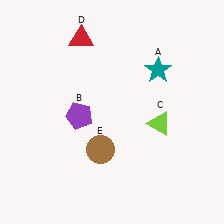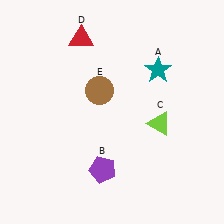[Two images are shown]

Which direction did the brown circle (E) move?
The brown circle (E) moved up.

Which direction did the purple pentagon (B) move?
The purple pentagon (B) moved down.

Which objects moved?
The objects that moved are: the purple pentagon (B), the brown circle (E).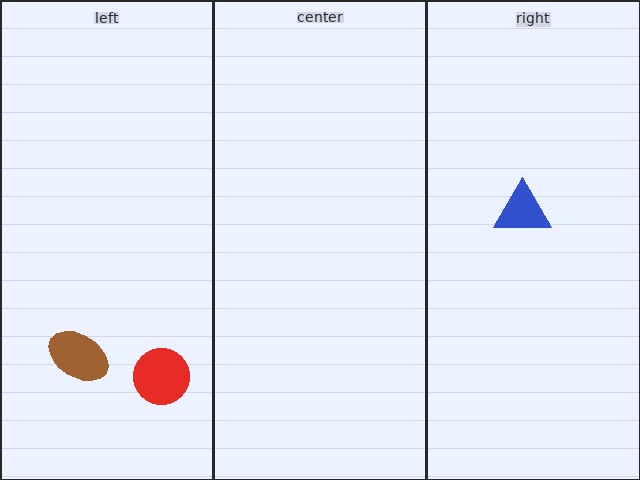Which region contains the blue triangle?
The right region.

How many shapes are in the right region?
1.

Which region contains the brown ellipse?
The left region.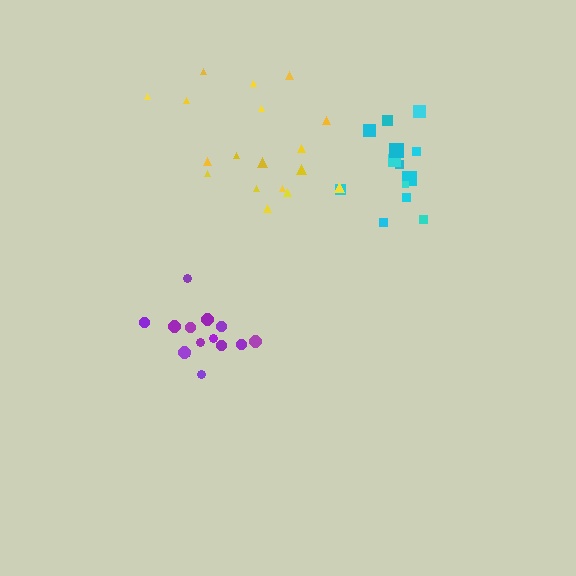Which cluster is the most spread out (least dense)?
Yellow.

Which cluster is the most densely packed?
Cyan.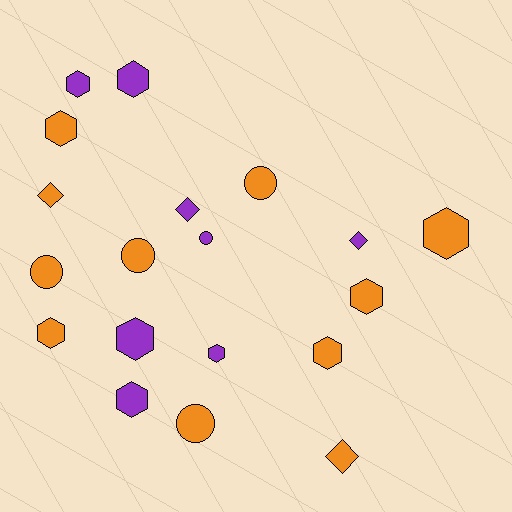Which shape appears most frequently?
Hexagon, with 10 objects.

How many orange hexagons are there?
There are 5 orange hexagons.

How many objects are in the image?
There are 19 objects.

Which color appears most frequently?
Orange, with 11 objects.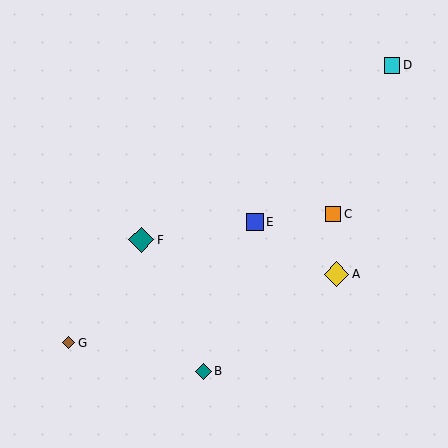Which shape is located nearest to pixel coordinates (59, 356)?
The brown diamond (labeled G) at (69, 343) is nearest to that location.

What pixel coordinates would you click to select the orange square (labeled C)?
Click at (333, 214) to select the orange square C.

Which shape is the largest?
The teal diamond (labeled F) is the largest.